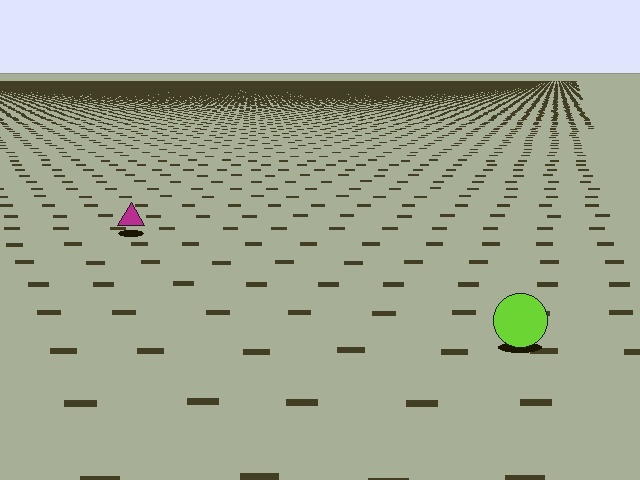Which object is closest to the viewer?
The lime circle is closest. The texture marks near it are larger and more spread out.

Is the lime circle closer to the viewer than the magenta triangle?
Yes. The lime circle is closer — you can tell from the texture gradient: the ground texture is coarser near it.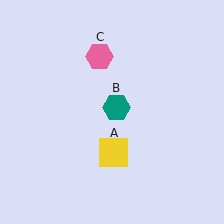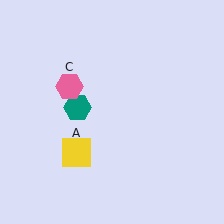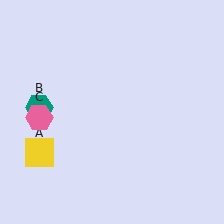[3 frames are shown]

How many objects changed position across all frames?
3 objects changed position: yellow square (object A), teal hexagon (object B), pink hexagon (object C).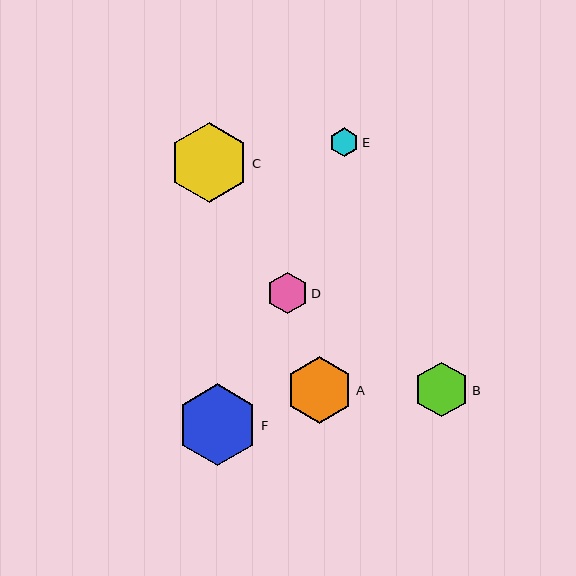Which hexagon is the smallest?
Hexagon E is the smallest with a size of approximately 29 pixels.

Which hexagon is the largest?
Hexagon F is the largest with a size of approximately 82 pixels.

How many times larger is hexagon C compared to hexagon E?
Hexagon C is approximately 2.7 times the size of hexagon E.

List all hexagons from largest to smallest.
From largest to smallest: F, C, A, B, D, E.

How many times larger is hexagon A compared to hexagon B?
Hexagon A is approximately 1.2 times the size of hexagon B.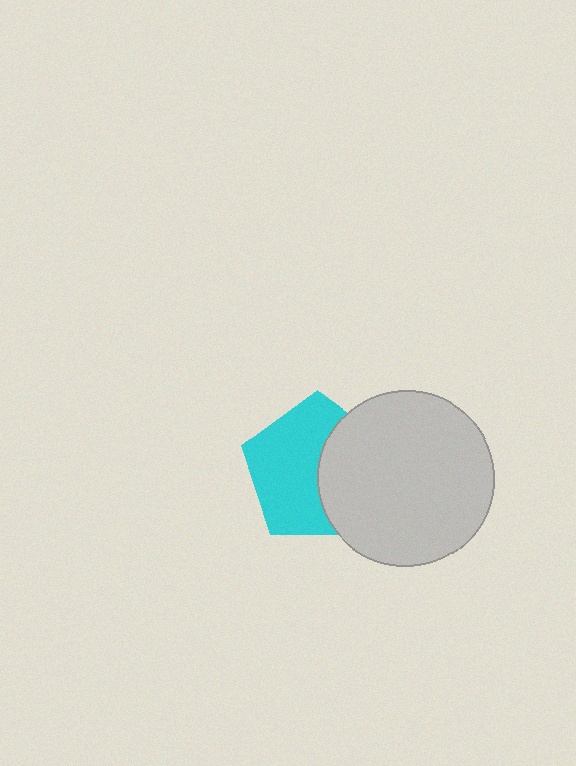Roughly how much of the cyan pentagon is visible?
About half of it is visible (roughly 59%).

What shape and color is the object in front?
The object in front is a light gray circle.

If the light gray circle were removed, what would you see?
You would see the complete cyan pentagon.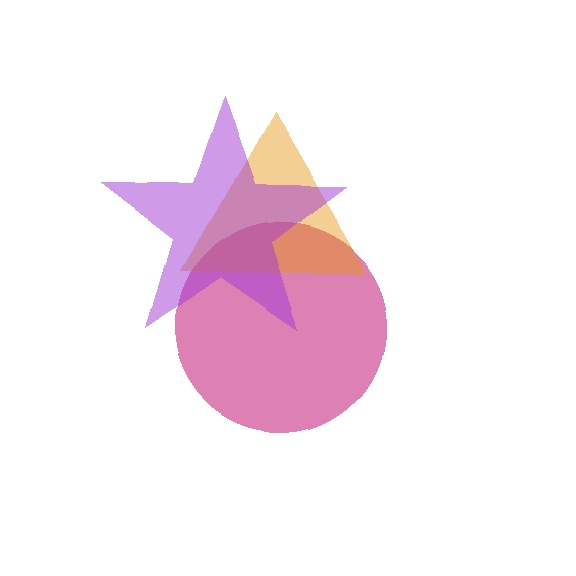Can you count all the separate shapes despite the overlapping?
Yes, there are 3 separate shapes.